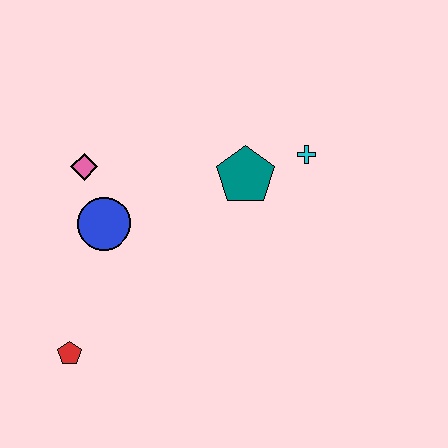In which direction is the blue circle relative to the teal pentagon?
The blue circle is to the left of the teal pentagon.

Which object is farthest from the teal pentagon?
The red pentagon is farthest from the teal pentagon.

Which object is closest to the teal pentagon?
The cyan cross is closest to the teal pentagon.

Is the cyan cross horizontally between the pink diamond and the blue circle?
No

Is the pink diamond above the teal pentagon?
Yes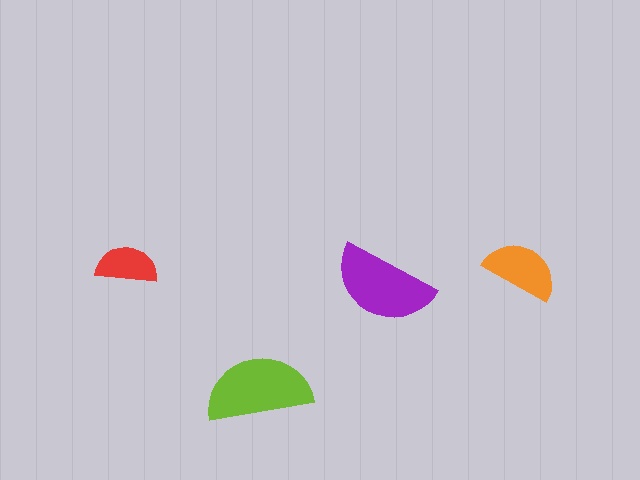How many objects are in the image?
There are 4 objects in the image.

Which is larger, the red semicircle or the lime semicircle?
The lime one.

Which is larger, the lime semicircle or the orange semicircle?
The lime one.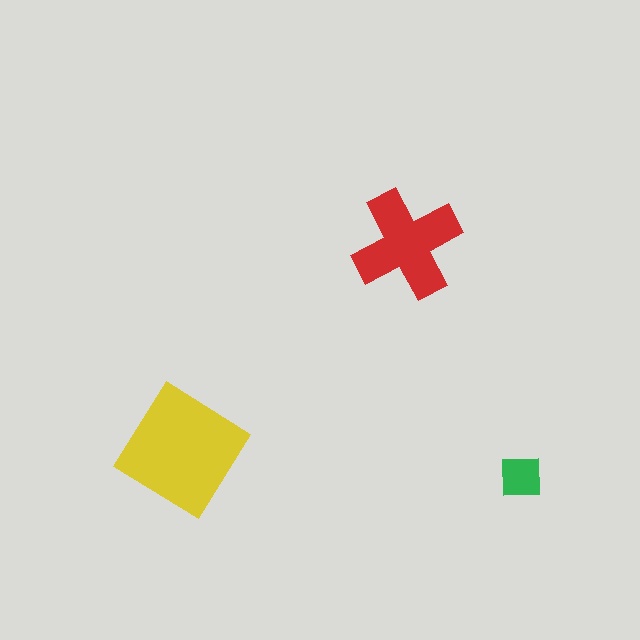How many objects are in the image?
There are 3 objects in the image.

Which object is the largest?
The yellow diamond.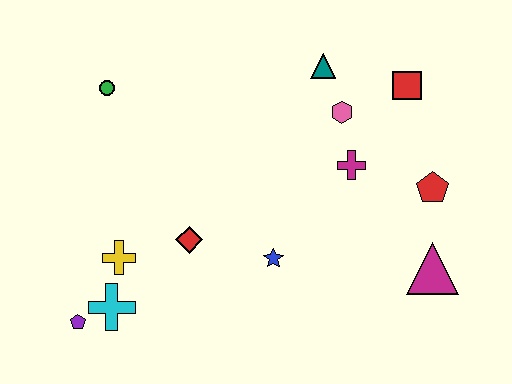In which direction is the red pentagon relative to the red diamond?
The red pentagon is to the right of the red diamond.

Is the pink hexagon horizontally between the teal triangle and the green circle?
No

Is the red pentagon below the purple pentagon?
No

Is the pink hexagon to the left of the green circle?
No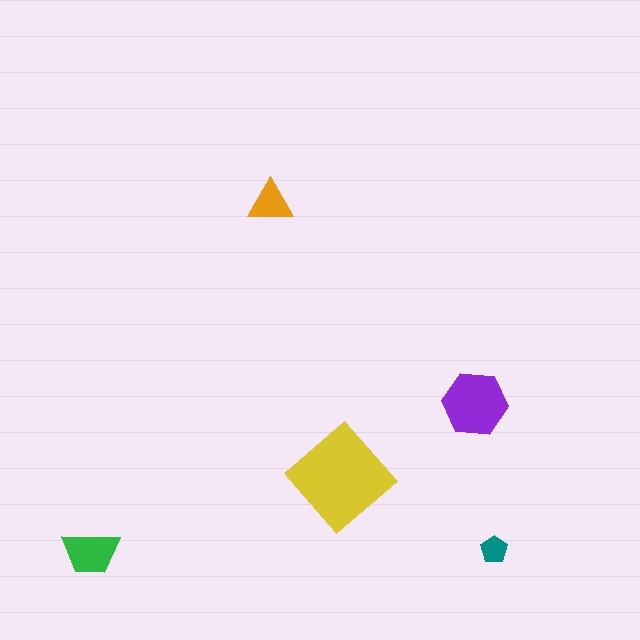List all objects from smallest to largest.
The teal pentagon, the orange triangle, the green trapezoid, the purple hexagon, the yellow diamond.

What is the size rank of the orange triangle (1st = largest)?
4th.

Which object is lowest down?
The green trapezoid is bottommost.